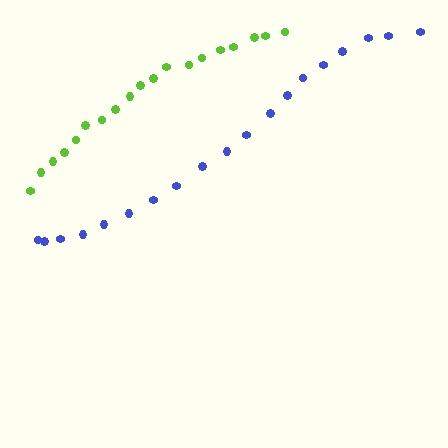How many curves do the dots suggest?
There are 2 distinct paths.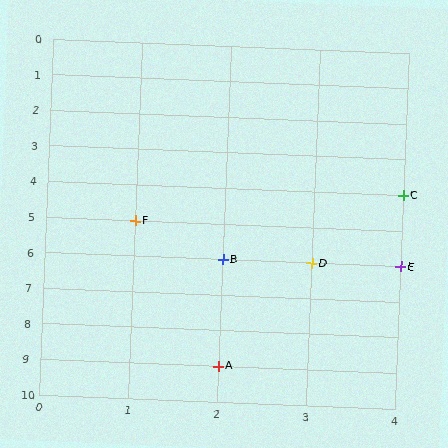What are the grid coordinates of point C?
Point C is at grid coordinates (4, 4).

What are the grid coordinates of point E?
Point E is at grid coordinates (4, 6).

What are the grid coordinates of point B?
Point B is at grid coordinates (2, 6).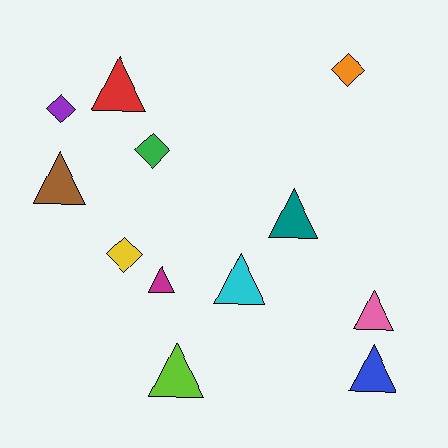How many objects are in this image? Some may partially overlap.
There are 12 objects.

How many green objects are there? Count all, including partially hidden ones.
There is 1 green object.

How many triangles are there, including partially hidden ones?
There are 8 triangles.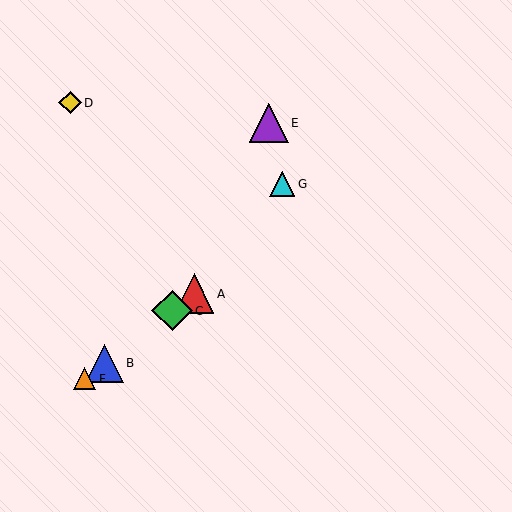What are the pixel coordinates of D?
Object D is at (70, 103).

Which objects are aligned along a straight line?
Objects A, B, C, F are aligned along a straight line.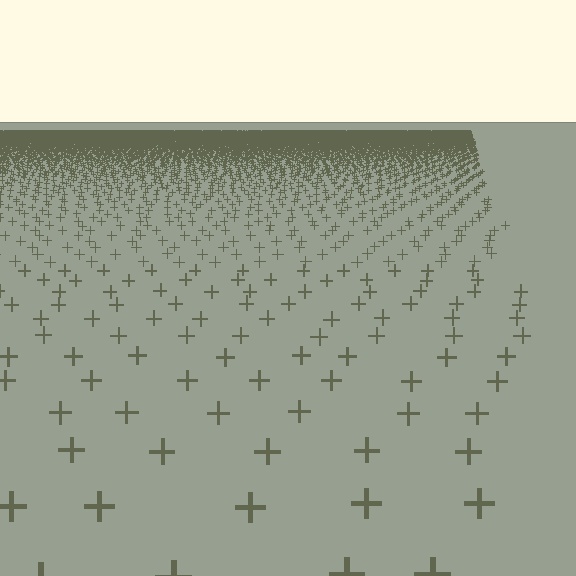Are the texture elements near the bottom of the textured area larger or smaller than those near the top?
Larger. Near the bottom, elements are closer to the viewer and appear at a bigger on-screen size.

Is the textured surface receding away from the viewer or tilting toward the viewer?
The surface is receding away from the viewer. Texture elements get smaller and denser toward the top.